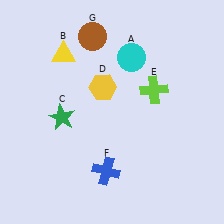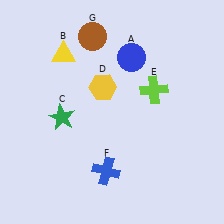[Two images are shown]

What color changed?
The circle (A) changed from cyan in Image 1 to blue in Image 2.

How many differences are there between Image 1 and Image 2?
There is 1 difference between the two images.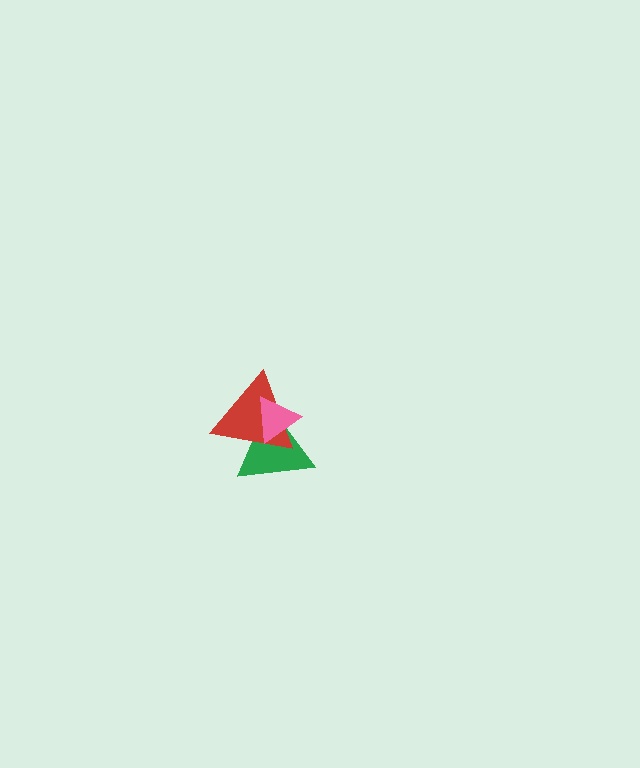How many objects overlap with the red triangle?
2 objects overlap with the red triangle.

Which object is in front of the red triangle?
The pink triangle is in front of the red triangle.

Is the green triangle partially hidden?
Yes, it is partially covered by another shape.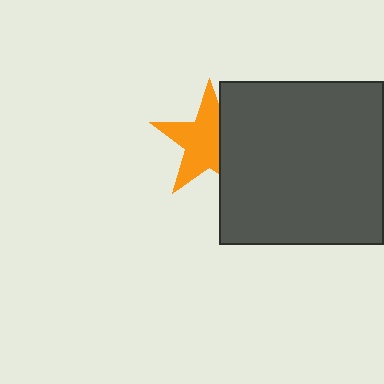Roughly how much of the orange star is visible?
Most of it is visible (roughly 65%).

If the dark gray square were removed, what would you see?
You would see the complete orange star.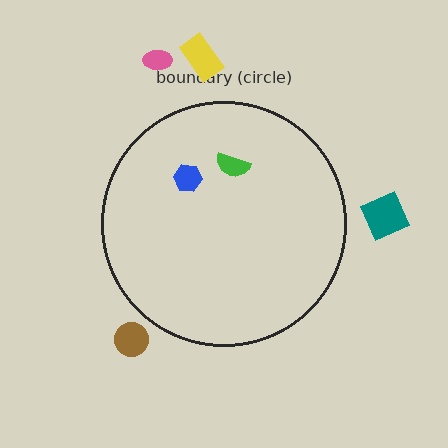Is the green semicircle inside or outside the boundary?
Inside.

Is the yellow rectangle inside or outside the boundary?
Outside.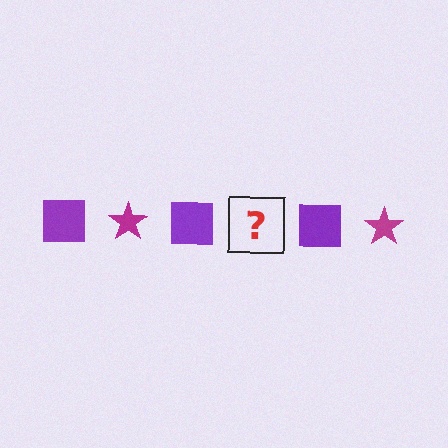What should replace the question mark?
The question mark should be replaced with a magenta star.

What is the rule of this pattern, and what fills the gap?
The rule is that the pattern alternates between purple square and magenta star. The gap should be filled with a magenta star.